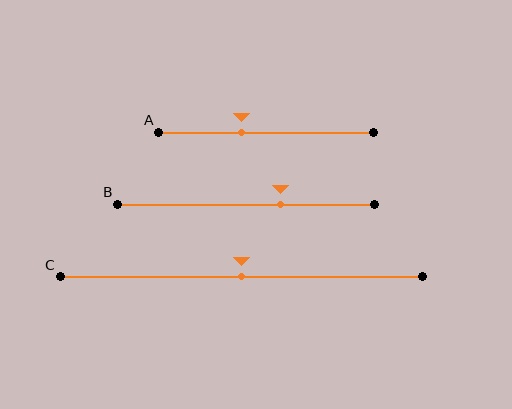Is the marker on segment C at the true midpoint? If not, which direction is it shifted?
Yes, the marker on segment C is at the true midpoint.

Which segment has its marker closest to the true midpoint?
Segment C has its marker closest to the true midpoint.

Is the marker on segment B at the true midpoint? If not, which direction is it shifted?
No, the marker on segment B is shifted to the right by about 13% of the segment length.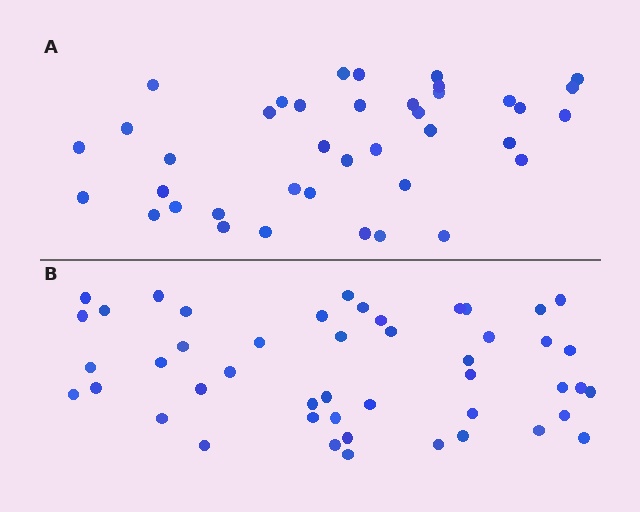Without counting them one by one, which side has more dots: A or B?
Region B (the bottom region) has more dots.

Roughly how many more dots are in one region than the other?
Region B has roughly 8 or so more dots than region A.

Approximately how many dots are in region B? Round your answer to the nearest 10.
About 50 dots. (The exact count is 47, which rounds to 50.)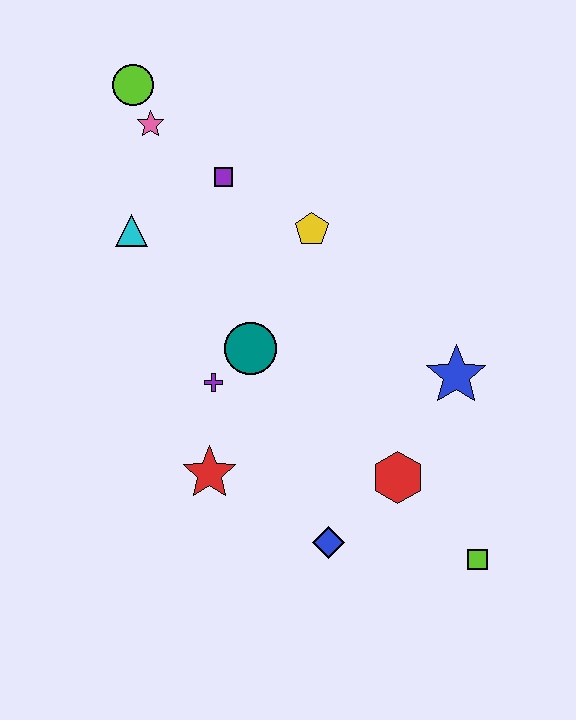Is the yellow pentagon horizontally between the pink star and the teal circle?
No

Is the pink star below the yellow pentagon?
No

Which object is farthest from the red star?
The lime circle is farthest from the red star.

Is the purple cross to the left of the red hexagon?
Yes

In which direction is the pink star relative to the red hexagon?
The pink star is above the red hexagon.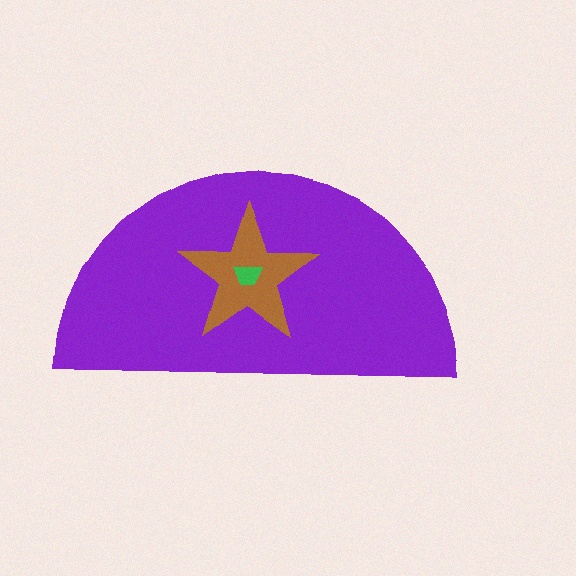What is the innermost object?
The green trapezoid.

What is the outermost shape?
The purple semicircle.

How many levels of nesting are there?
3.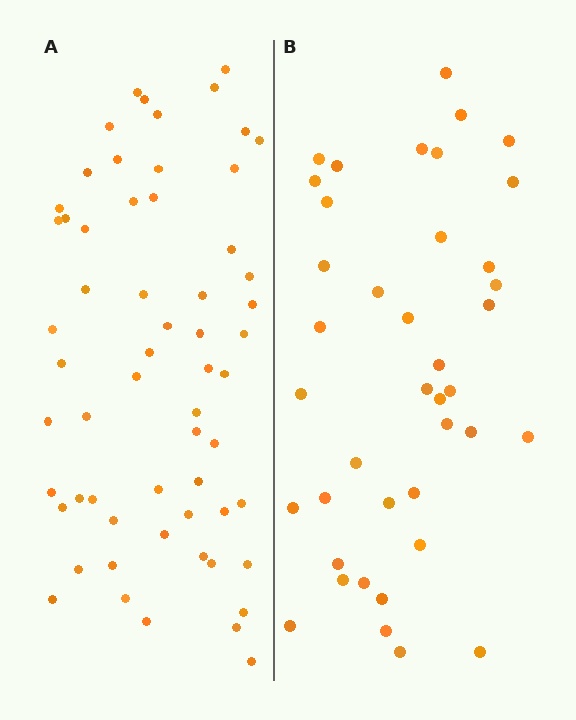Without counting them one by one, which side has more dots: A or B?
Region A (the left region) has more dots.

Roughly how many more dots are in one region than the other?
Region A has approximately 20 more dots than region B.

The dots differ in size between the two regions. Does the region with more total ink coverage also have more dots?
No. Region B has more total ink coverage because its dots are larger, but region A actually contains more individual dots. Total area can be misleading — the number of items is what matters here.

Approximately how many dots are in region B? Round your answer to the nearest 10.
About 40 dots.